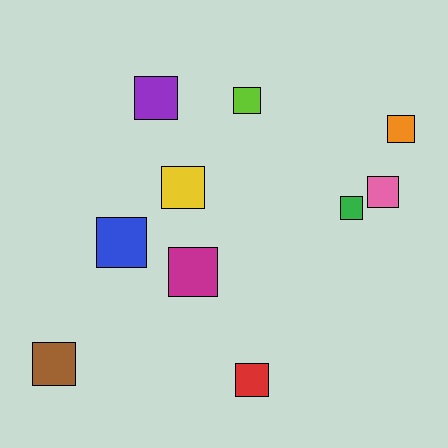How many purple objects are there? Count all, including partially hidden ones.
There is 1 purple object.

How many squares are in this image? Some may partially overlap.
There are 10 squares.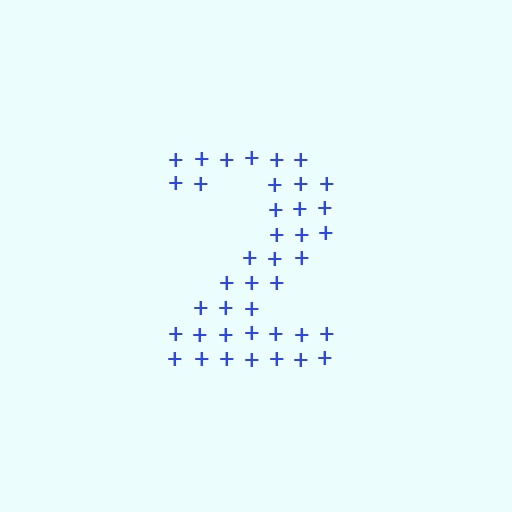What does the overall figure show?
The overall figure shows the digit 2.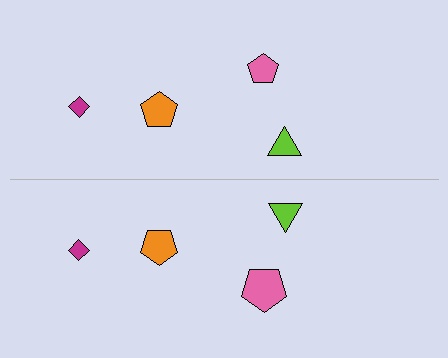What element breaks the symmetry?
The pink pentagon on the bottom side has a different size than its mirror counterpart.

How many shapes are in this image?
There are 8 shapes in this image.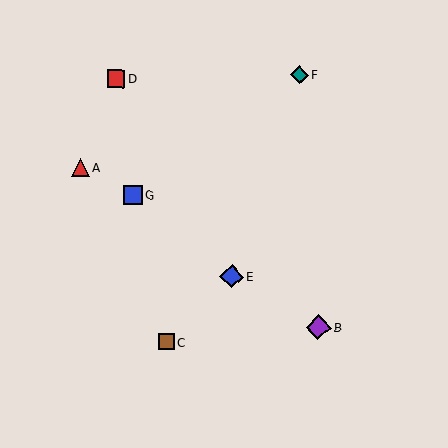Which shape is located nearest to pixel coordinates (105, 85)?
The red square (labeled D) at (116, 79) is nearest to that location.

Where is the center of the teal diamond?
The center of the teal diamond is at (300, 75).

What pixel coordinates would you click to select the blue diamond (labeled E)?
Click at (232, 276) to select the blue diamond E.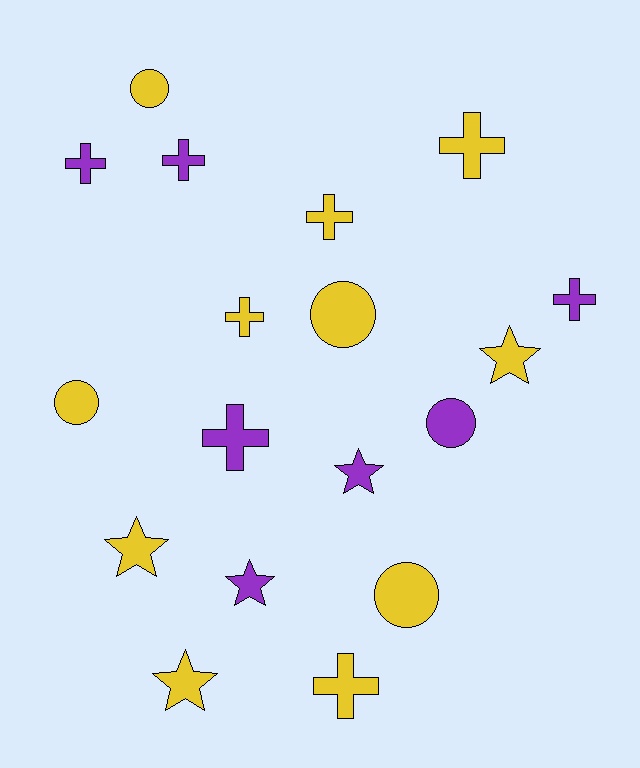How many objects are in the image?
There are 18 objects.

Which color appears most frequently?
Yellow, with 11 objects.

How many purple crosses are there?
There are 4 purple crosses.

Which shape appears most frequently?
Cross, with 8 objects.